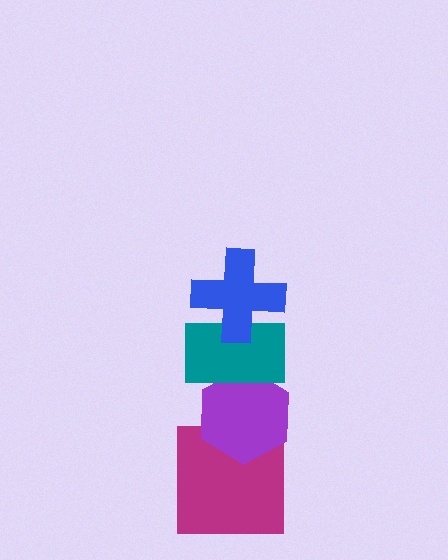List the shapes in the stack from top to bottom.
From top to bottom: the blue cross, the teal rectangle, the purple hexagon, the magenta square.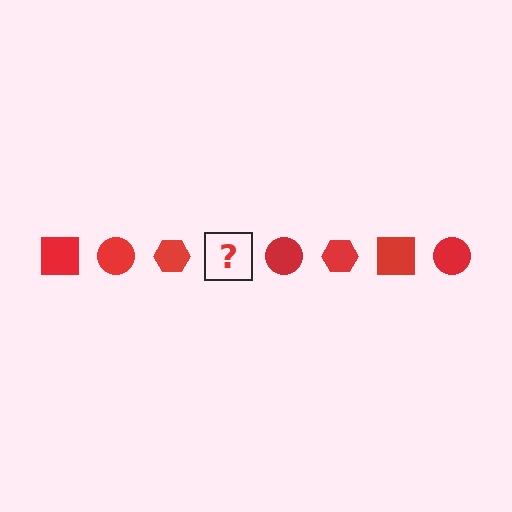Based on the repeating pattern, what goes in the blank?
The blank should be a red square.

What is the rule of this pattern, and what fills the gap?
The rule is that the pattern cycles through square, circle, hexagon shapes in red. The gap should be filled with a red square.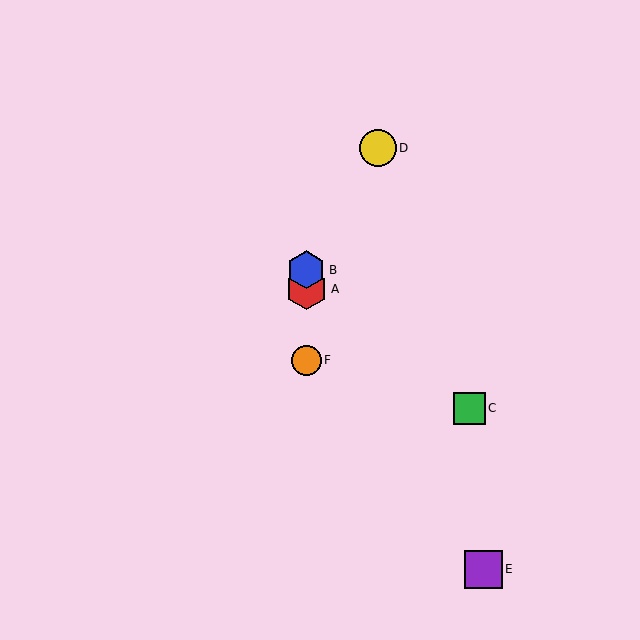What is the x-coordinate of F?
Object F is at x≈306.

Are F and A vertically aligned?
Yes, both are at x≈306.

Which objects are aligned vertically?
Objects A, B, F are aligned vertically.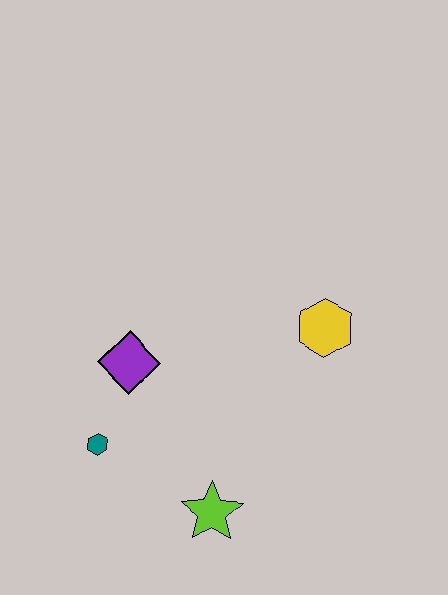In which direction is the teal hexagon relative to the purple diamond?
The teal hexagon is below the purple diamond.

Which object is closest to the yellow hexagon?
The purple diamond is closest to the yellow hexagon.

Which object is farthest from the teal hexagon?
The yellow hexagon is farthest from the teal hexagon.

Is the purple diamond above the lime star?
Yes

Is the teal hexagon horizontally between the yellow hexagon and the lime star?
No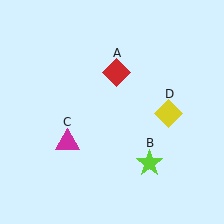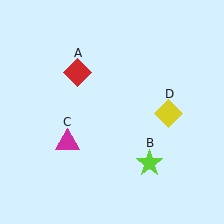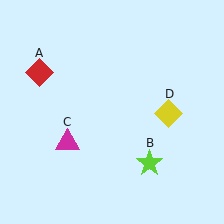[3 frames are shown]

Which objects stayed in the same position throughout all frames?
Lime star (object B) and magenta triangle (object C) and yellow diamond (object D) remained stationary.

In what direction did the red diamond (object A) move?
The red diamond (object A) moved left.